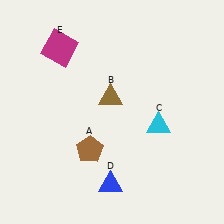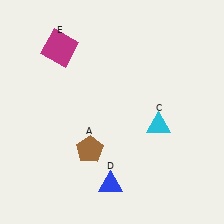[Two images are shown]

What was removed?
The brown triangle (B) was removed in Image 2.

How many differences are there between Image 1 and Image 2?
There is 1 difference between the two images.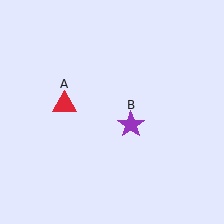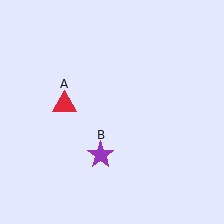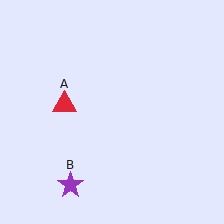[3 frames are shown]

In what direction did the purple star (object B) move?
The purple star (object B) moved down and to the left.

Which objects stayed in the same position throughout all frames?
Red triangle (object A) remained stationary.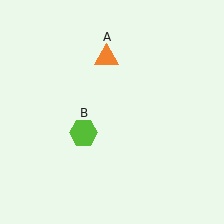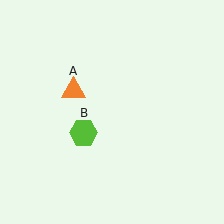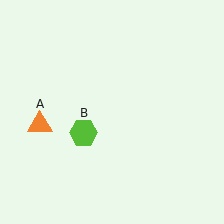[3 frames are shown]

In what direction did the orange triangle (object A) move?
The orange triangle (object A) moved down and to the left.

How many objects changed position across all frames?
1 object changed position: orange triangle (object A).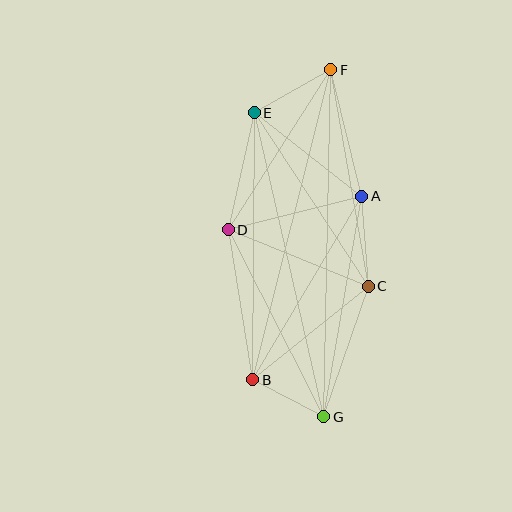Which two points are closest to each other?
Points B and G are closest to each other.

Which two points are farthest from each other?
Points F and G are farthest from each other.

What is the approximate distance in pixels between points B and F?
The distance between B and F is approximately 320 pixels.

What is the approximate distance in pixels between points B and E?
The distance between B and E is approximately 267 pixels.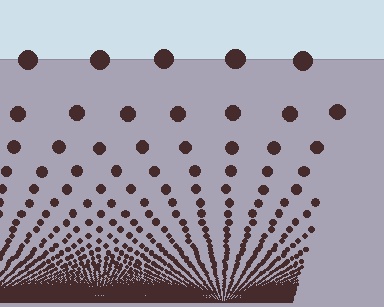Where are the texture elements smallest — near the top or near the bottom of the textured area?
Near the bottom.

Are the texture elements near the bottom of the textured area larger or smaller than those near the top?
Smaller. The gradient is inverted — elements near the bottom are smaller and denser.